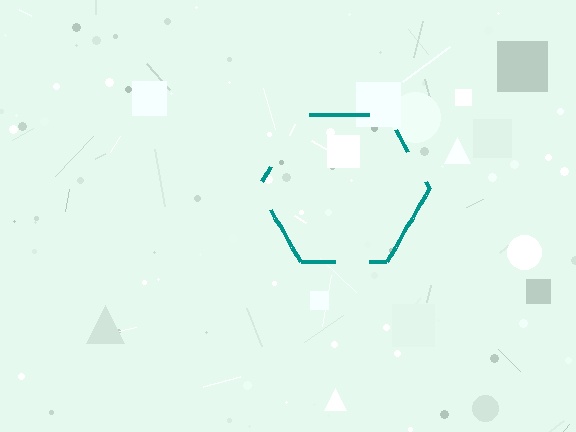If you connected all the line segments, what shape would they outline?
They would outline a hexagon.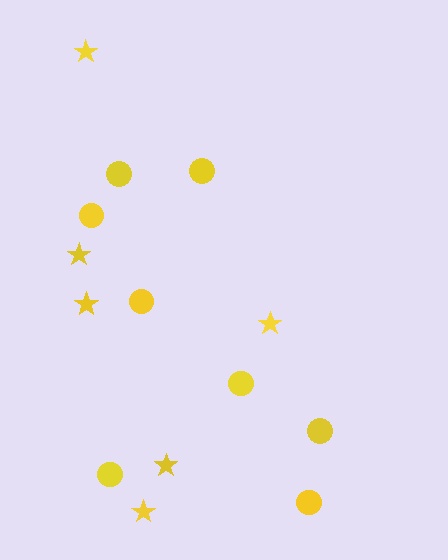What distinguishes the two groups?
There are 2 groups: one group of stars (6) and one group of circles (8).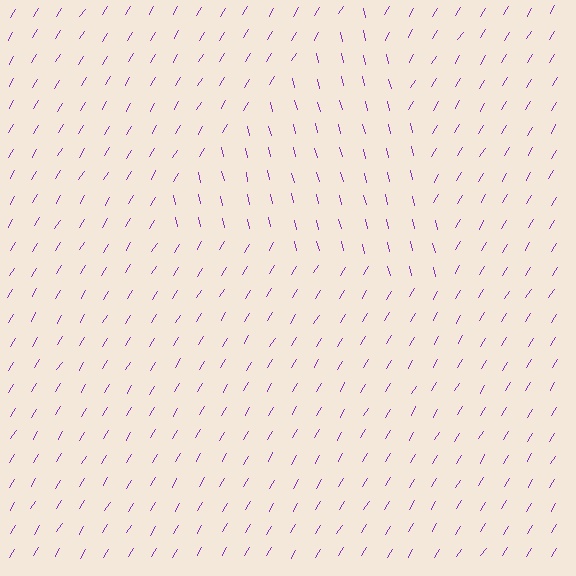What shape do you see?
I see a triangle.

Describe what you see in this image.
The image is filled with small purple line segments. A triangle region in the image has lines oriented differently from the surrounding lines, creating a visible texture boundary.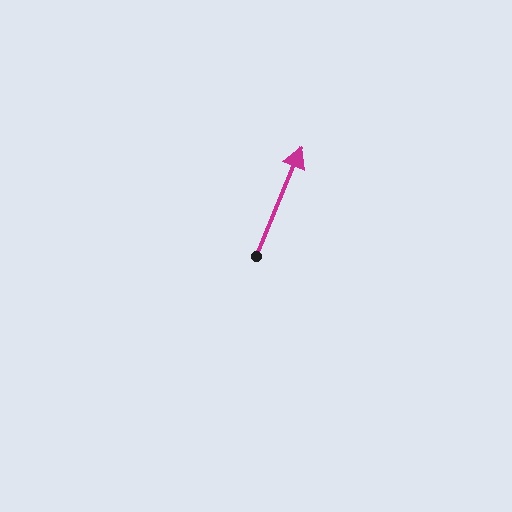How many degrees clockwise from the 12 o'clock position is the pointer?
Approximately 23 degrees.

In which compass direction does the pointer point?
Northeast.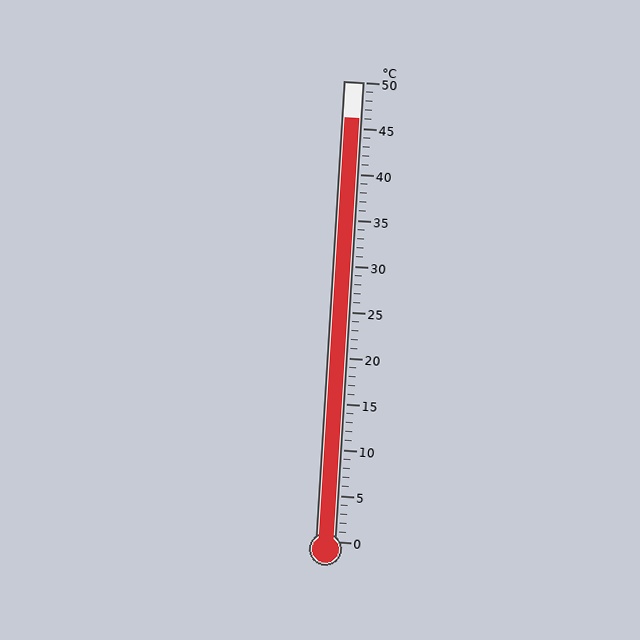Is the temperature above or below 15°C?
The temperature is above 15°C.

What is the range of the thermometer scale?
The thermometer scale ranges from 0°C to 50°C.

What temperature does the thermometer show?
The thermometer shows approximately 46°C.